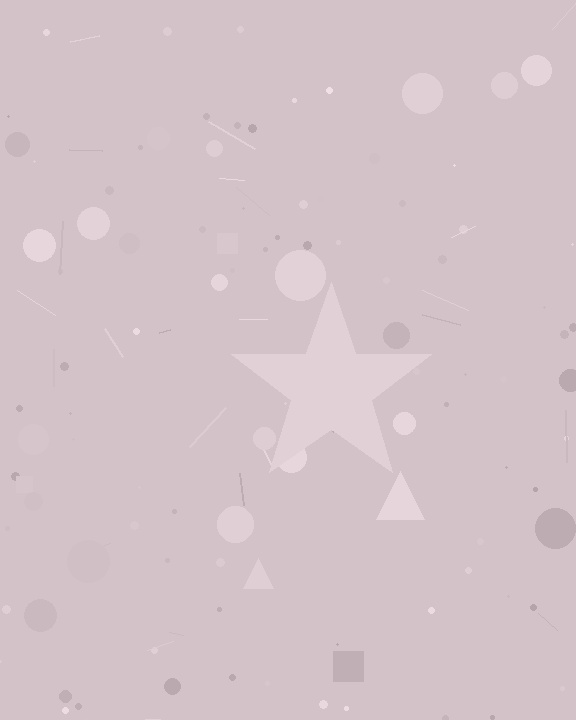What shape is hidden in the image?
A star is hidden in the image.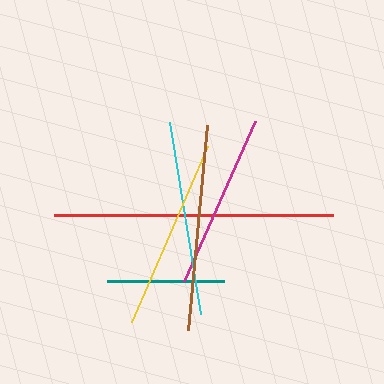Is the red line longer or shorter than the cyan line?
The red line is longer than the cyan line.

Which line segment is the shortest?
The teal line is the shortest at approximately 117 pixels.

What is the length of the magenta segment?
The magenta segment is approximately 175 pixels long.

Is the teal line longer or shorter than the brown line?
The brown line is longer than the teal line.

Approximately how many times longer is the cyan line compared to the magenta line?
The cyan line is approximately 1.1 times the length of the magenta line.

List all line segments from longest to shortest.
From longest to shortest: red, brown, cyan, yellow, magenta, teal.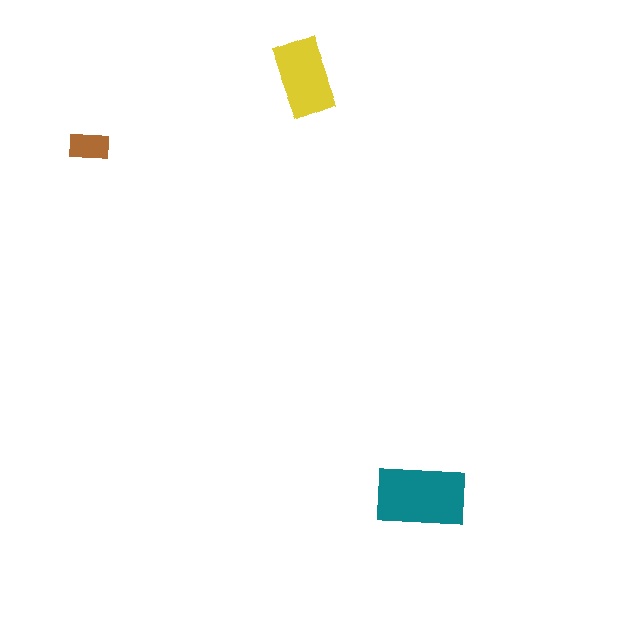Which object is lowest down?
The teal rectangle is bottommost.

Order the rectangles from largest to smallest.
the teal one, the yellow one, the brown one.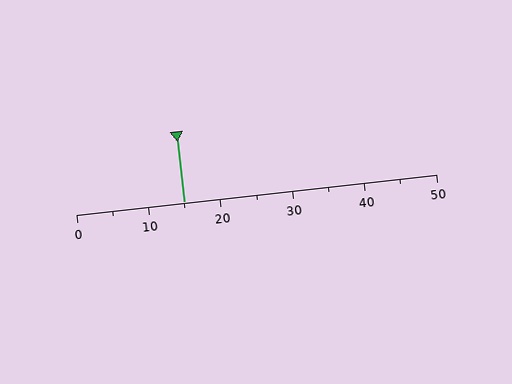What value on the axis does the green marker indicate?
The marker indicates approximately 15.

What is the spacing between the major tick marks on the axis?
The major ticks are spaced 10 apart.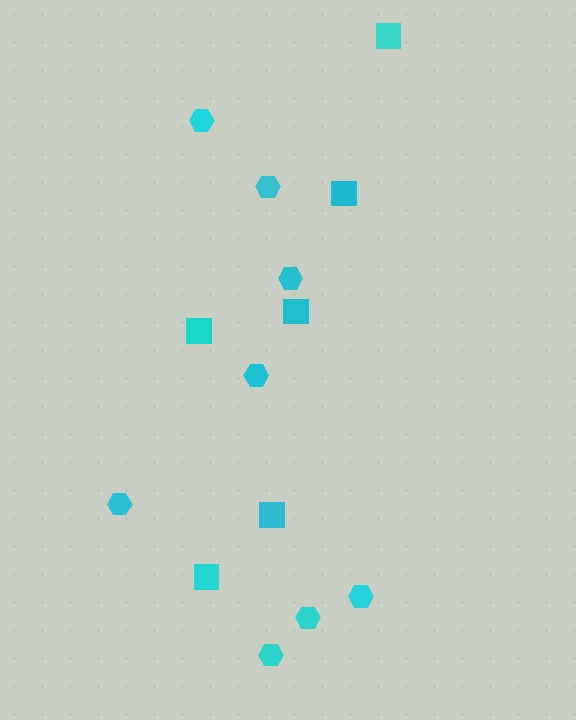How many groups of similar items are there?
There are 2 groups: one group of squares (6) and one group of hexagons (8).